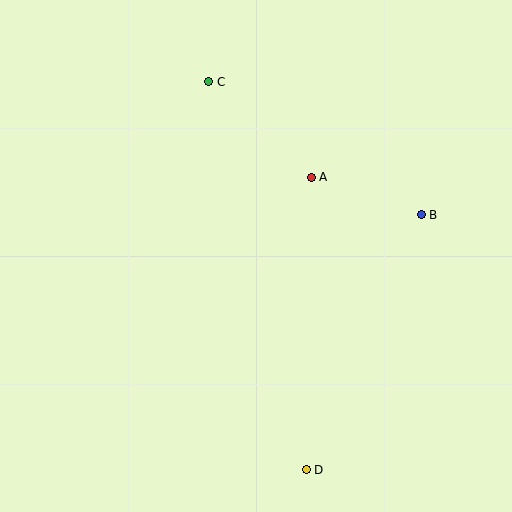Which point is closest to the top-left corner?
Point C is closest to the top-left corner.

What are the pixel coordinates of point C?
Point C is at (209, 82).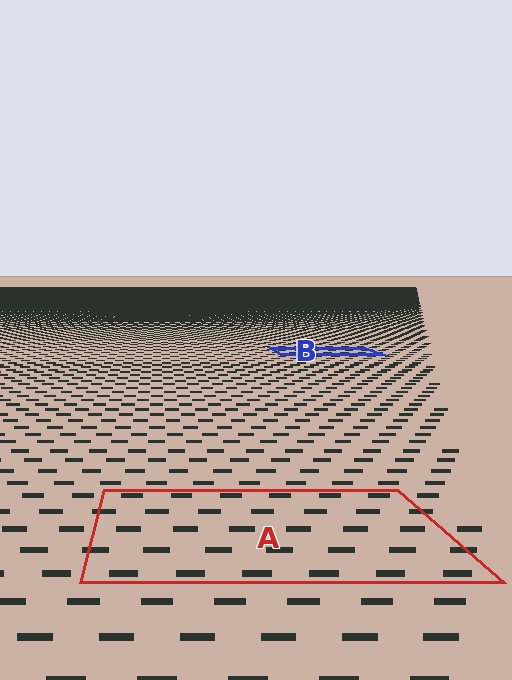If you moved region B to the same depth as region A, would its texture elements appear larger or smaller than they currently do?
They would appear larger. At a closer depth, the same texture elements are projected at a bigger on-screen size.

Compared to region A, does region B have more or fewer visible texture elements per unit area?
Region B has more texture elements per unit area — they are packed more densely because it is farther away.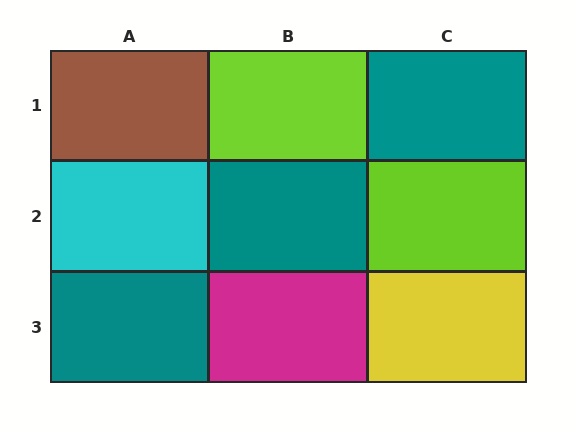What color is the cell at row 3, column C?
Yellow.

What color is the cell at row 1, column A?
Brown.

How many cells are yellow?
1 cell is yellow.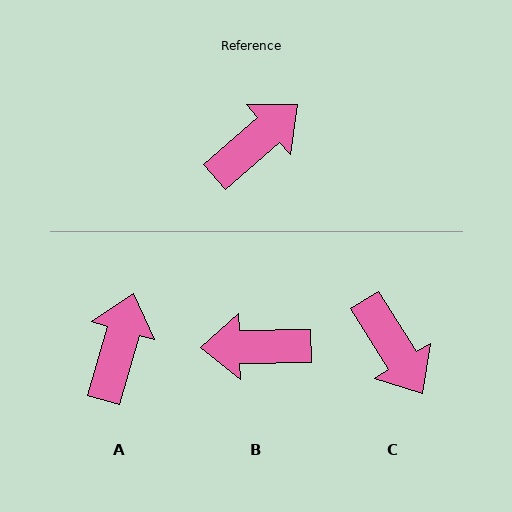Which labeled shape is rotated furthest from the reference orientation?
B, about 140 degrees away.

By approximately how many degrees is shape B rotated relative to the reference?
Approximately 140 degrees counter-clockwise.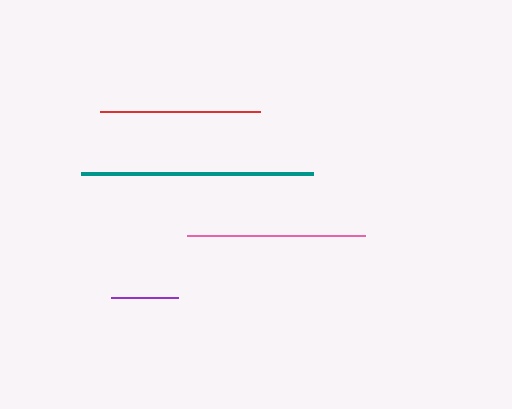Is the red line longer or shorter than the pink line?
The pink line is longer than the red line.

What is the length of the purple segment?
The purple segment is approximately 67 pixels long.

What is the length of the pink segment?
The pink segment is approximately 178 pixels long.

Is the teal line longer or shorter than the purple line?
The teal line is longer than the purple line.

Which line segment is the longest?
The teal line is the longest at approximately 232 pixels.